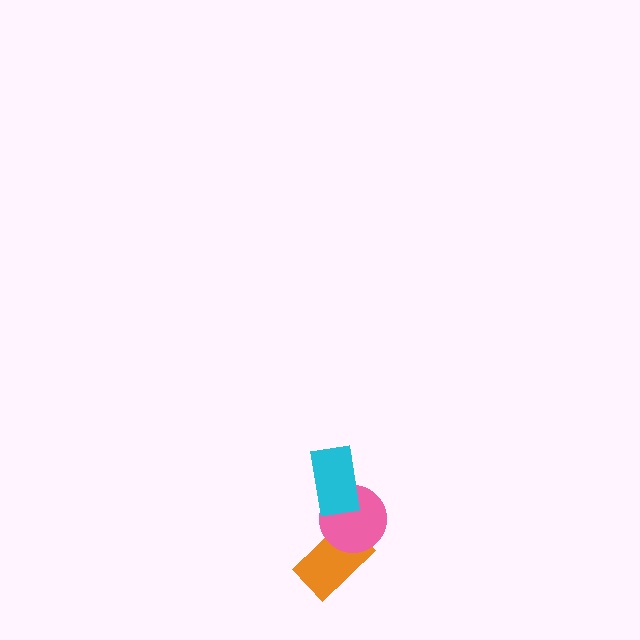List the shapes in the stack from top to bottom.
From top to bottom: the cyan rectangle, the pink circle, the orange rectangle.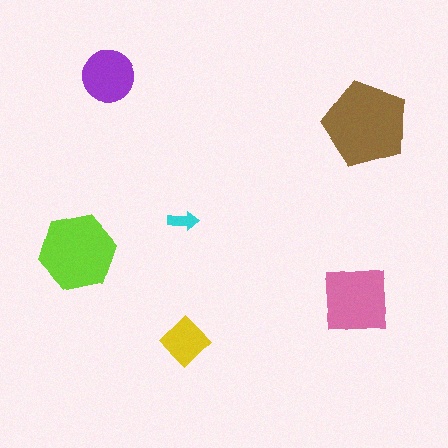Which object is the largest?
The brown pentagon.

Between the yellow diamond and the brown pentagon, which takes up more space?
The brown pentagon.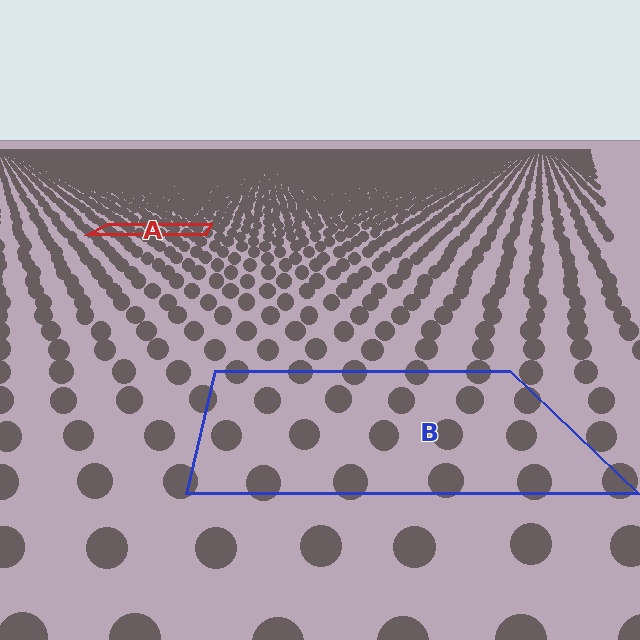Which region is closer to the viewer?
Region B is closer. The texture elements there are larger and more spread out.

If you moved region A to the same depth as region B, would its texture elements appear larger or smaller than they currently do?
They would appear larger. At a closer depth, the same texture elements are projected at a bigger on-screen size.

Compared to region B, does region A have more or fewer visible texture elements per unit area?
Region A has more texture elements per unit area — they are packed more densely because it is farther away.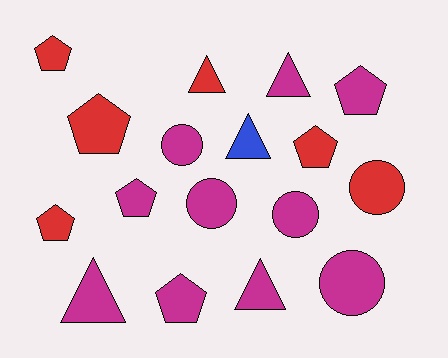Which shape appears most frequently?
Pentagon, with 7 objects.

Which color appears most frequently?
Magenta, with 10 objects.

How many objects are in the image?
There are 17 objects.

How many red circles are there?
There is 1 red circle.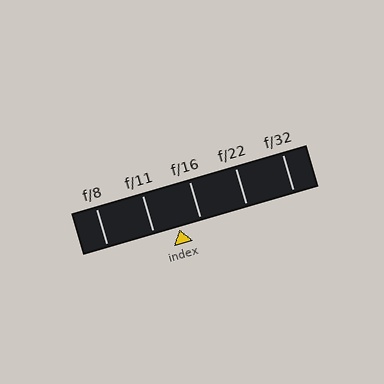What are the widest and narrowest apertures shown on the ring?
The widest aperture shown is f/8 and the narrowest is f/32.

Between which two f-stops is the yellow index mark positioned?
The index mark is between f/11 and f/16.